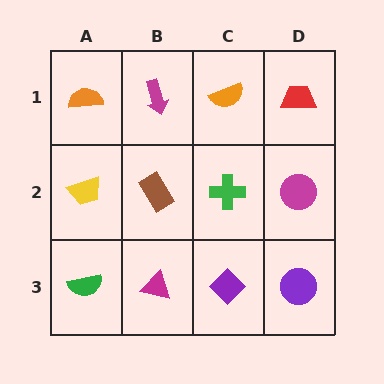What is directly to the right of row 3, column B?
A purple diamond.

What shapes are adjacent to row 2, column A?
An orange semicircle (row 1, column A), a green semicircle (row 3, column A), a brown rectangle (row 2, column B).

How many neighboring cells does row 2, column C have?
4.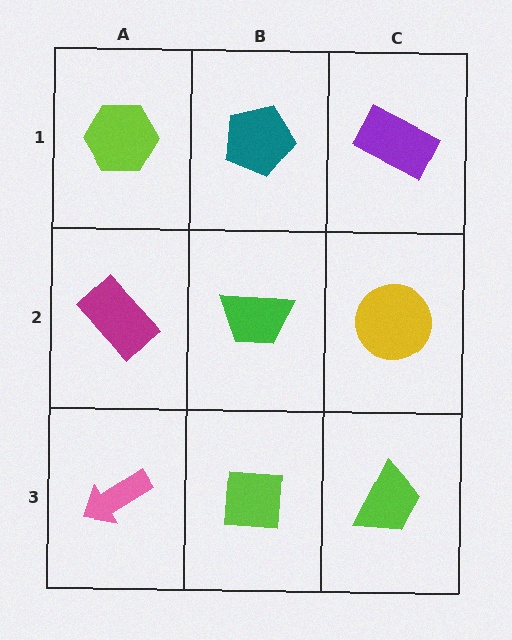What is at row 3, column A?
A pink arrow.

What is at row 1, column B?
A teal pentagon.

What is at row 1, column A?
A lime hexagon.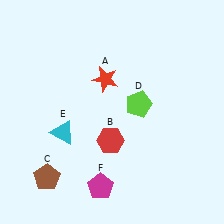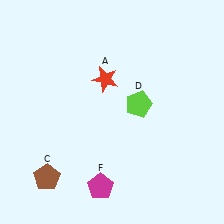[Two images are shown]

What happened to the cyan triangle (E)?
The cyan triangle (E) was removed in Image 2. It was in the bottom-left area of Image 1.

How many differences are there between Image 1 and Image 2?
There are 2 differences between the two images.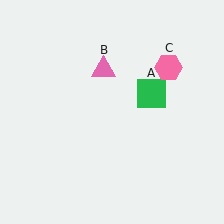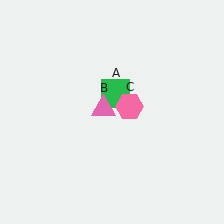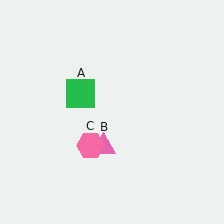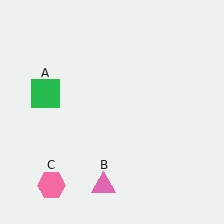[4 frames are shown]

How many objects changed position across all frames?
3 objects changed position: green square (object A), pink triangle (object B), pink hexagon (object C).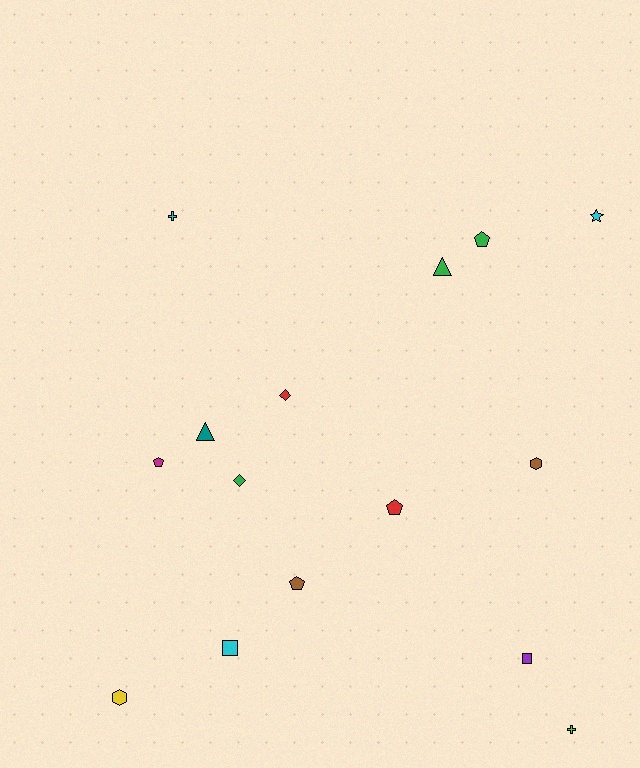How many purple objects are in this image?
There is 1 purple object.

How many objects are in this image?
There are 15 objects.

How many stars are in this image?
There is 1 star.